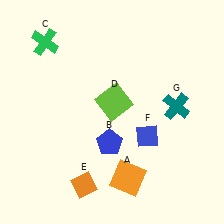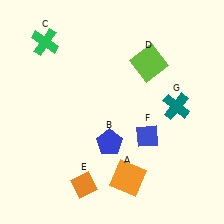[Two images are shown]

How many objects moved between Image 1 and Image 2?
1 object moved between the two images.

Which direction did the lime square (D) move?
The lime square (D) moved up.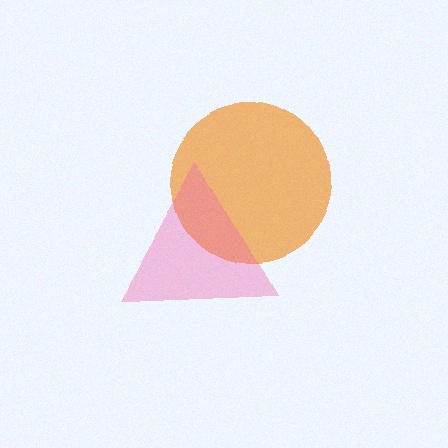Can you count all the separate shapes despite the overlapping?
Yes, there are 2 separate shapes.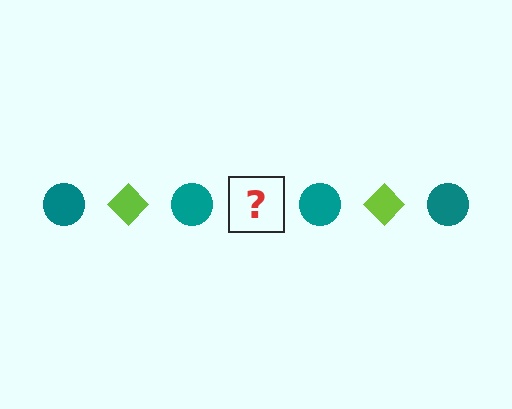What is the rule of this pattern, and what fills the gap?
The rule is that the pattern alternates between teal circle and lime diamond. The gap should be filled with a lime diamond.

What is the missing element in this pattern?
The missing element is a lime diamond.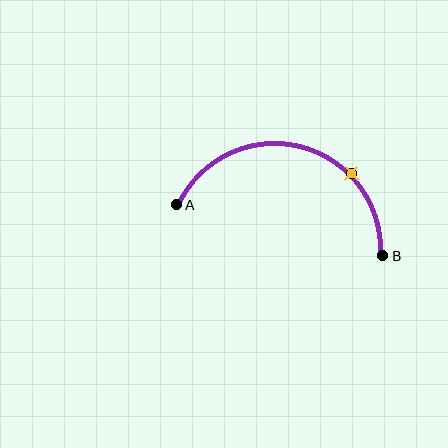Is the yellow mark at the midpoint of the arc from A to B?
No. The yellow mark lies on the arc but is closer to endpoint B. The arc midpoint would be at the point on the curve equidistant along the arc from both A and B.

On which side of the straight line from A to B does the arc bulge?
The arc bulges above the straight line connecting A and B.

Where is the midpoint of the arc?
The arc midpoint is the point on the curve farthest from the straight line joining A and B. It sits above that line.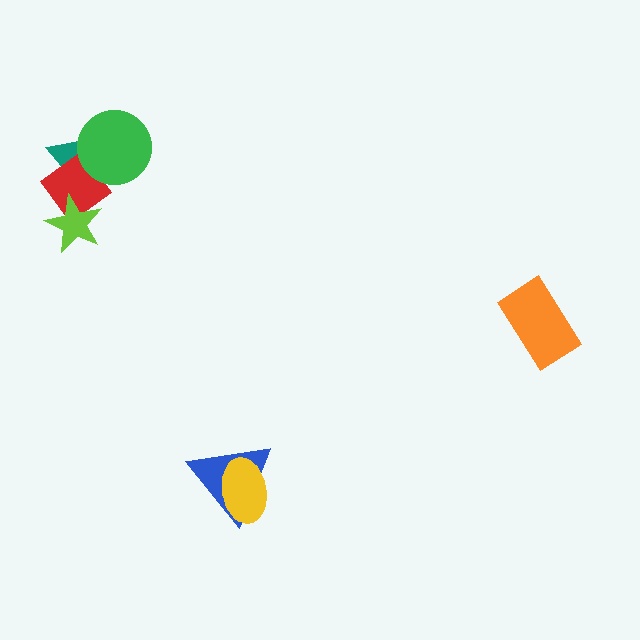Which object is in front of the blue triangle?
The yellow ellipse is in front of the blue triangle.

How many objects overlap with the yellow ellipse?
1 object overlaps with the yellow ellipse.